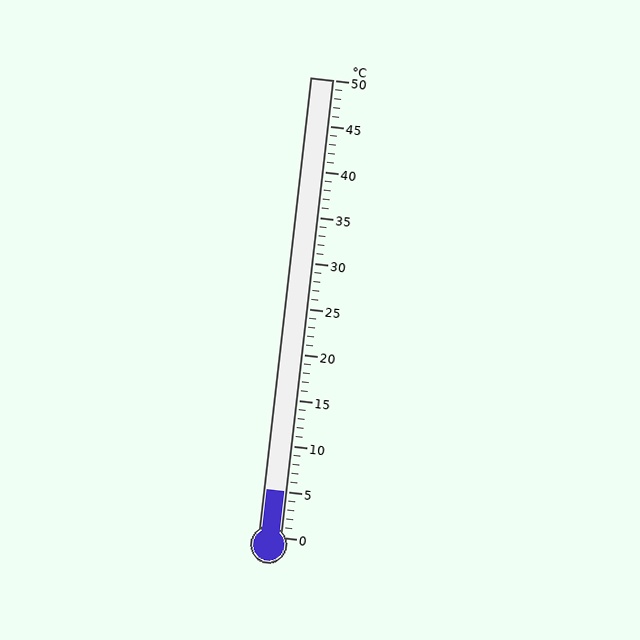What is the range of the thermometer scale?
The thermometer scale ranges from 0°C to 50°C.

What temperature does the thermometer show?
The thermometer shows approximately 5°C.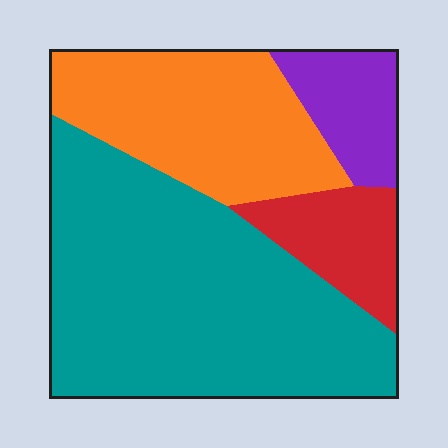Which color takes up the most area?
Teal, at roughly 55%.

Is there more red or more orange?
Orange.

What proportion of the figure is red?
Red takes up about one tenth (1/10) of the figure.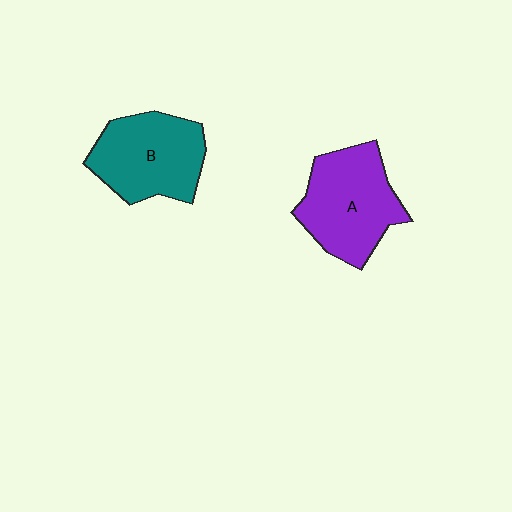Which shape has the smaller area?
Shape B (teal).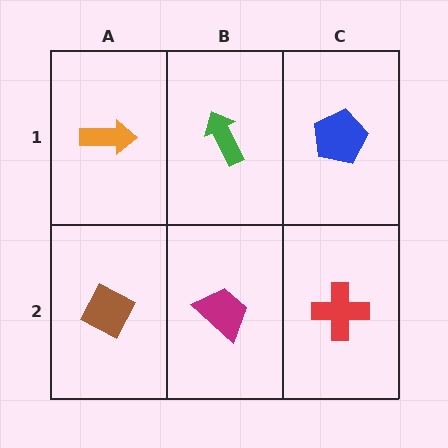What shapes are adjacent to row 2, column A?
An orange arrow (row 1, column A), a magenta trapezoid (row 2, column B).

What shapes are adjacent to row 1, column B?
A magenta trapezoid (row 2, column B), an orange arrow (row 1, column A), a blue pentagon (row 1, column C).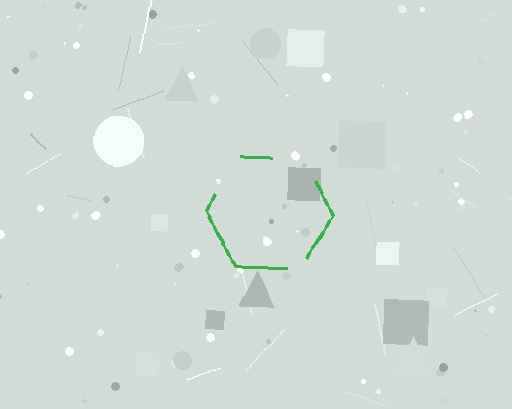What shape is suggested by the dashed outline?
The dashed outline suggests a hexagon.